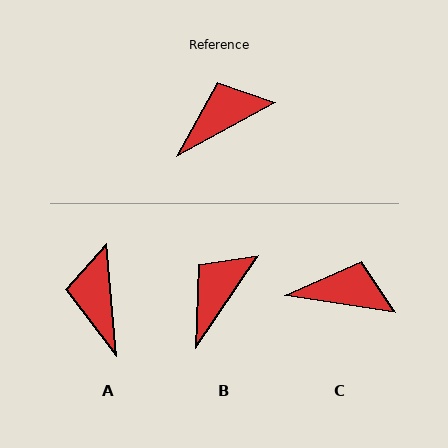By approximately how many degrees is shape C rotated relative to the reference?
Approximately 38 degrees clockwise.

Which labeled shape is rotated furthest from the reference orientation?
A, about 66 degrees away.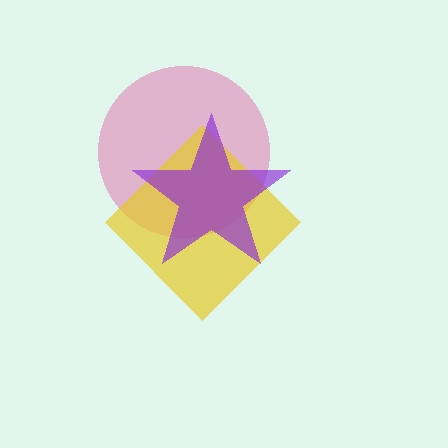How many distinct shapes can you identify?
There are 3 distinct shapes: a pink circle, a yellow diamond, a purple star.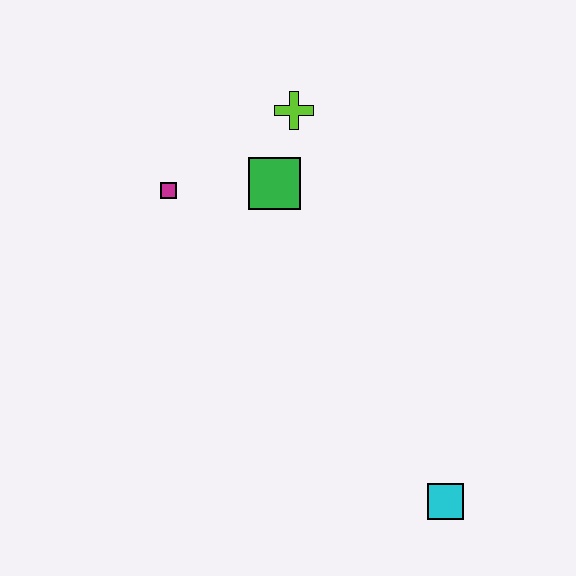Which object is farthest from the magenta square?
The cyan square is farthest from the magenta square.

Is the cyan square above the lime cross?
No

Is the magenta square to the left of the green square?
Yes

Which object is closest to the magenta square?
The green square is closest to the magenta square.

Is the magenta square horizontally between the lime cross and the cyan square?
No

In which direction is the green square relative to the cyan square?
The green square is above the cyan square.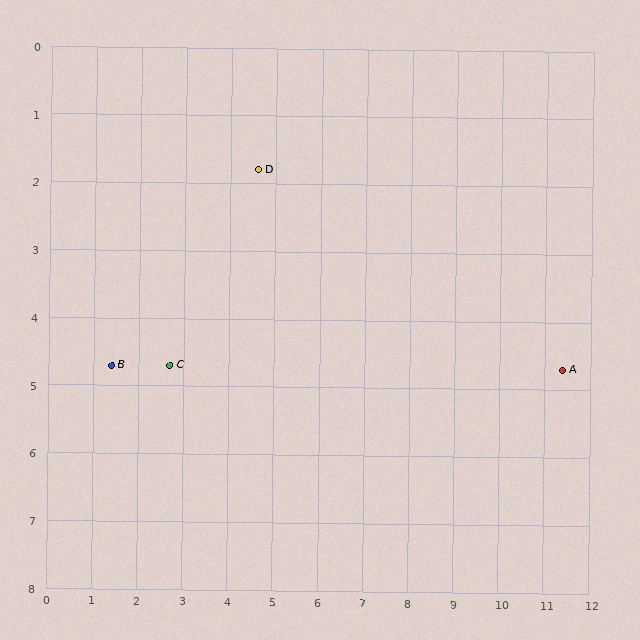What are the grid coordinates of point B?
Point B is at approximately (1.4, 4.7).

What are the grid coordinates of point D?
Point D is at approximately (4.6, 1.8).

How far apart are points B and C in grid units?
Points B and C are about 1.3 grid units apart.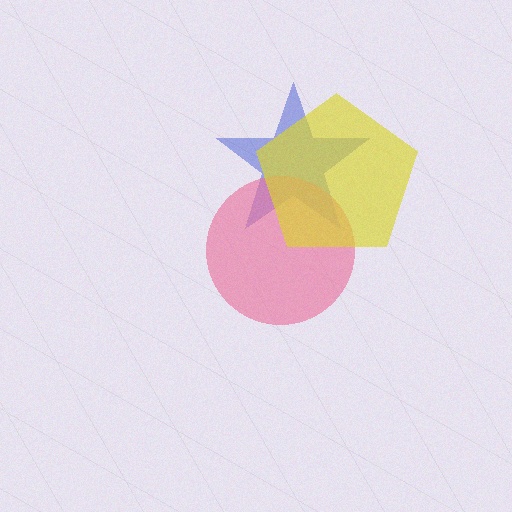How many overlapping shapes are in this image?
There are 3 overlapping shapes in the image.